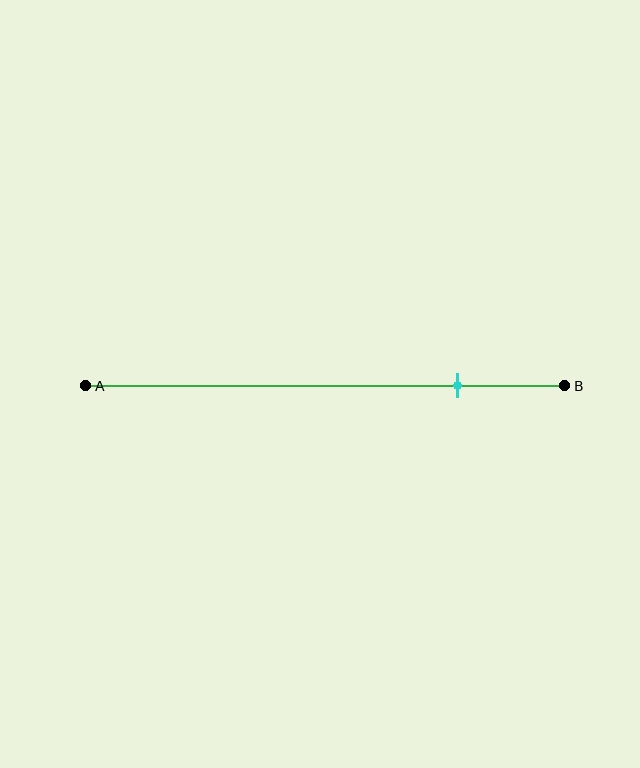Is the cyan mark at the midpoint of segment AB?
No, the mark is at about 80% from A, not at the 50% midpoint.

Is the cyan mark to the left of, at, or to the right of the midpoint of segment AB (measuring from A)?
The cyan mark is to the right of the midpoint of segment AB.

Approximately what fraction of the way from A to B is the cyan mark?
The cyan mark is approximately 80% of the way from A to B.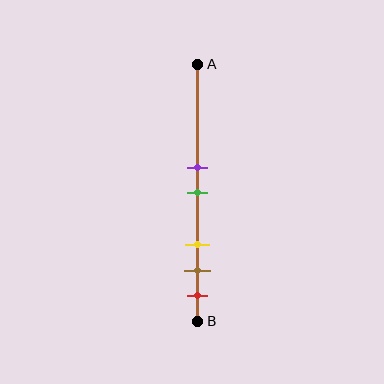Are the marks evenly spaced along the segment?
No, the marks are not evenly spaced.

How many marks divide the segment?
There are 5 marks dividing the segment.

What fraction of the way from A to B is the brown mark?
The brown mark is approximately 80% (0.8) of the way from A to B.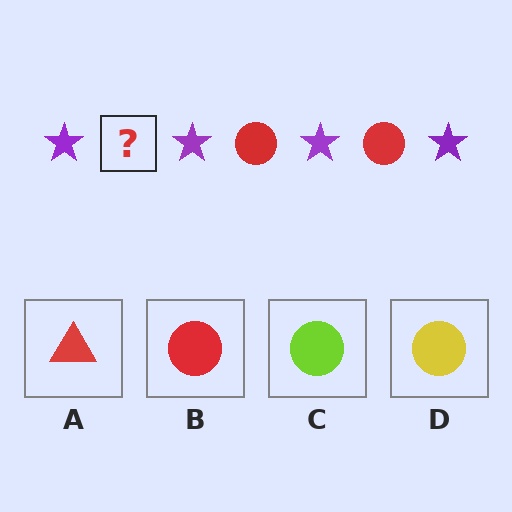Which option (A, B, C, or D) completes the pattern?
B.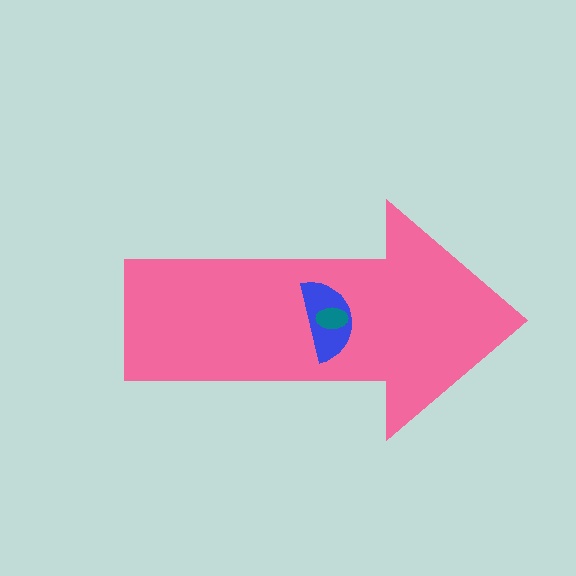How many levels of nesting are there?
3.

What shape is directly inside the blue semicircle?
The teal ellipse.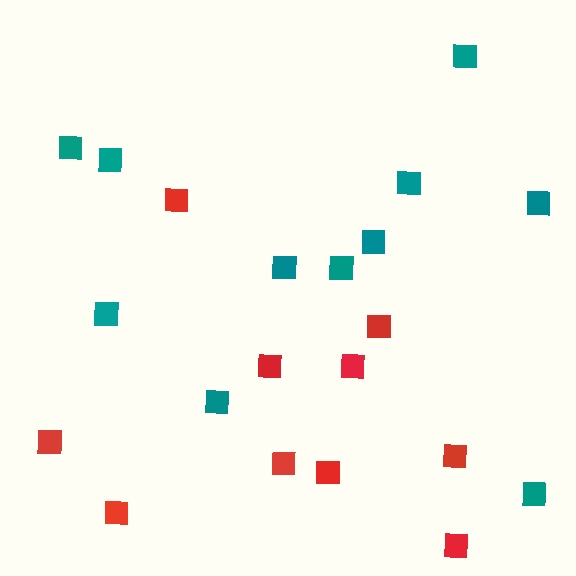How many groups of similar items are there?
There are 2 groups: one group of red squares (10) and one group of teal squares (11).